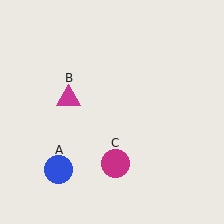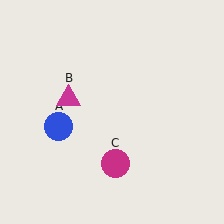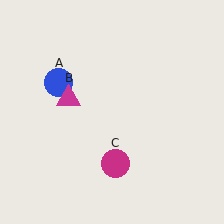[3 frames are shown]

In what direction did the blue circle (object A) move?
The blue circle (object A) moved up.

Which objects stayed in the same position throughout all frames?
Magenta triangle (object B) and magenta circle (object C) remained stationary.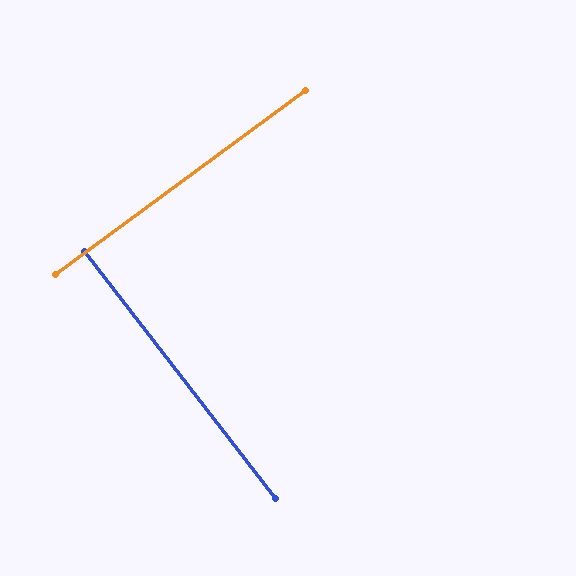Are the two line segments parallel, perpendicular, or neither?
Perpendicular — they meet at approximately 89°.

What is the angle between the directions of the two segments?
Approximately 89 degrees.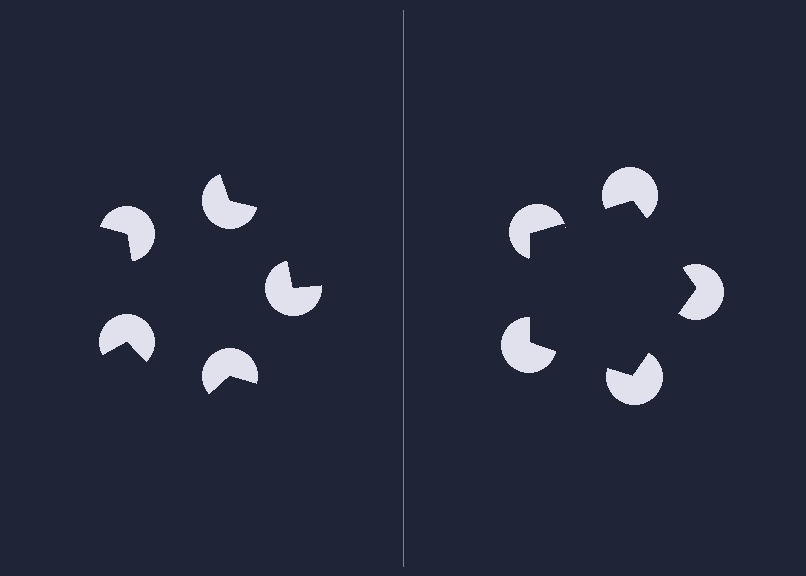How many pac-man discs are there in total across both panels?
10 — 5 on each side.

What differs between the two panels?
The pac-man discs are positioned identically on both sides; only the wedge orientations differ. On the right they align to a pentagon; on the left they are misaligned.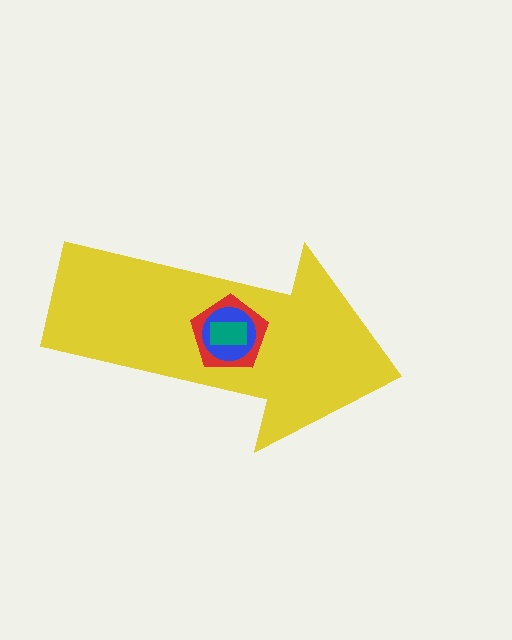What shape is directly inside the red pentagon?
The blue circle.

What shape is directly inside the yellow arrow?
The red pentagon.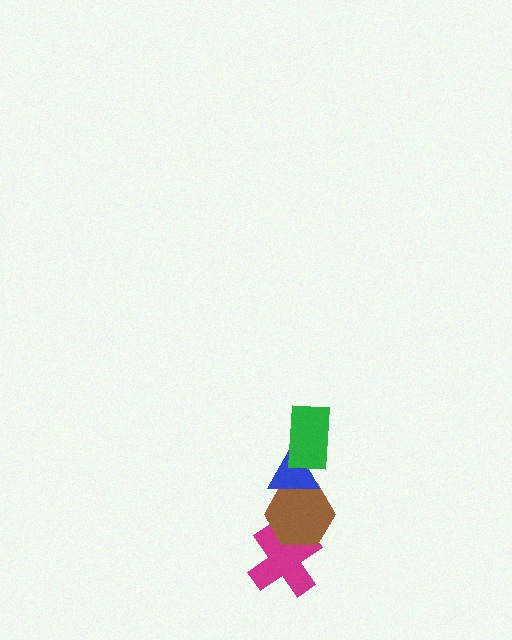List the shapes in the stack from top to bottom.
From top to bottom: the green rectangle, the blue triangle, the brown hexagon, the magenta cross.